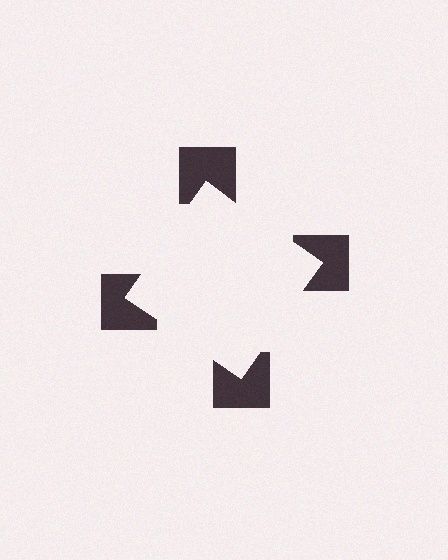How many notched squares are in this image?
There are 4 — one at each vertex of the illusory square.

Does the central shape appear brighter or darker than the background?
It typically appears slightly brighter than the background, even though no actual brightness change is drawn.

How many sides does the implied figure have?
4 sides.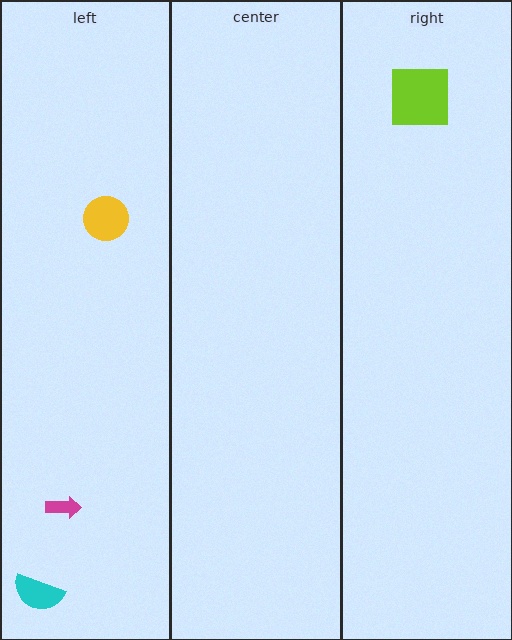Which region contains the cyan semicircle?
The left region.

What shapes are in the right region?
The lime square.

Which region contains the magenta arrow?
The left region.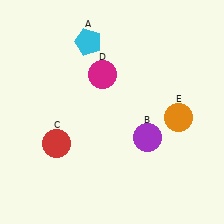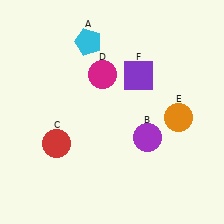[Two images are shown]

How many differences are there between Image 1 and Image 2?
There is 1 difference between the two images.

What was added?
A purple square (F) was added in Image 2.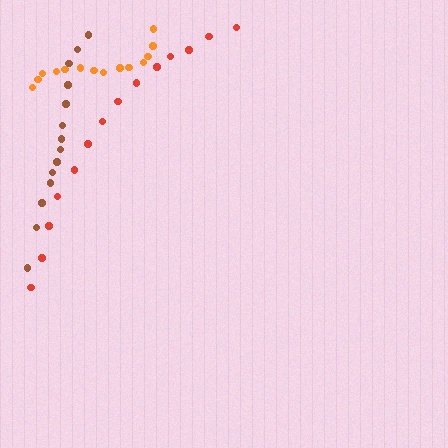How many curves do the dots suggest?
There are 3 distinct paths.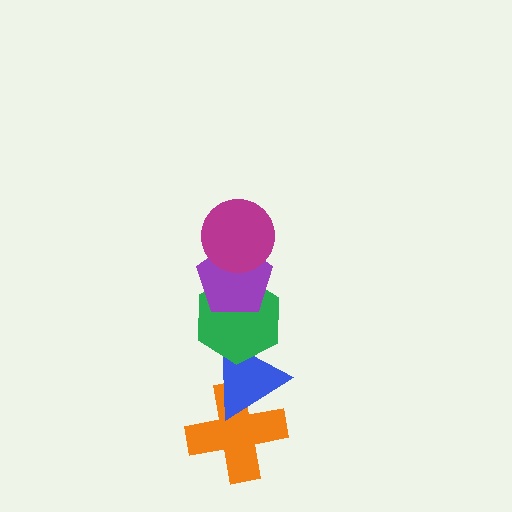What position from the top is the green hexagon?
The green hexagon is 3rd from the top.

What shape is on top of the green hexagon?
The purple pentagon is on top of the green hexagon.